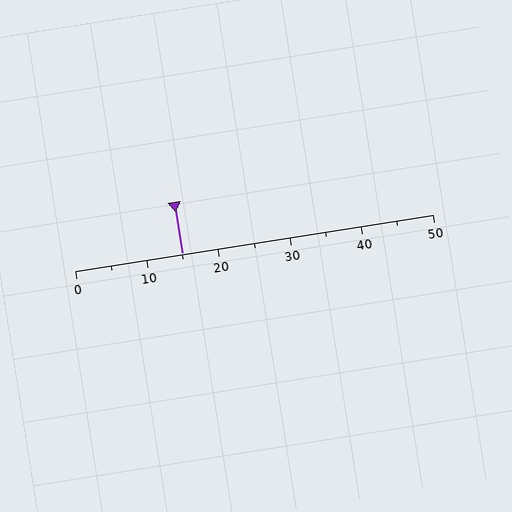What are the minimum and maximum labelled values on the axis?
The axis runs from 0 to 50.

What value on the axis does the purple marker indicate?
The marker indicates approximately 15.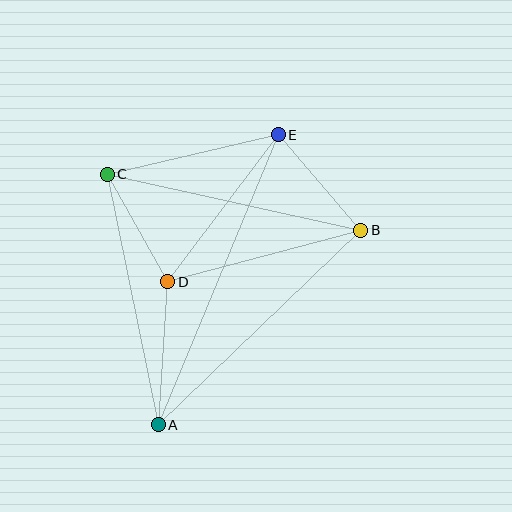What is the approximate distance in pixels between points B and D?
The distance between B and D is approximately 200 pixels.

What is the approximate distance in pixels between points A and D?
The distance between A and D is approximately 143 pixels.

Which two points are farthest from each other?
Points A and E are farthest from each other.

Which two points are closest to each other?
Points C and D are closest to each other.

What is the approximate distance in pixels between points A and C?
The distance between A and C is approximately 256 pixels.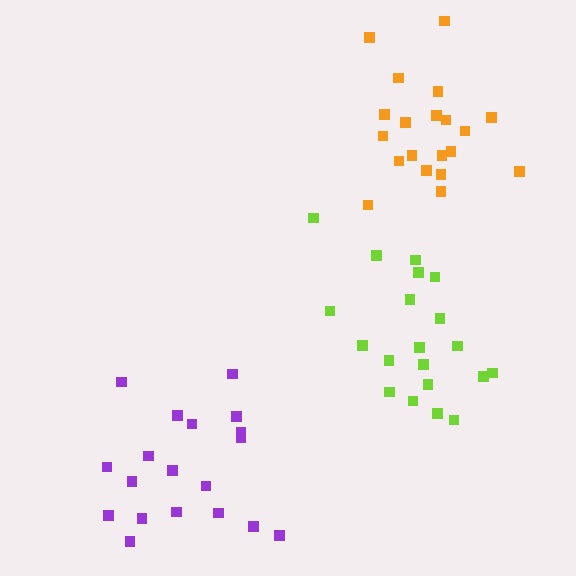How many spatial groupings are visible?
There are 3 spatial groupings.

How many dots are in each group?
Group 1: 20 dots, Group 2: 19 dots, Group 3: 20 dots (59 total).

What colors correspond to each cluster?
The clusters are colored: lime, purple, orange.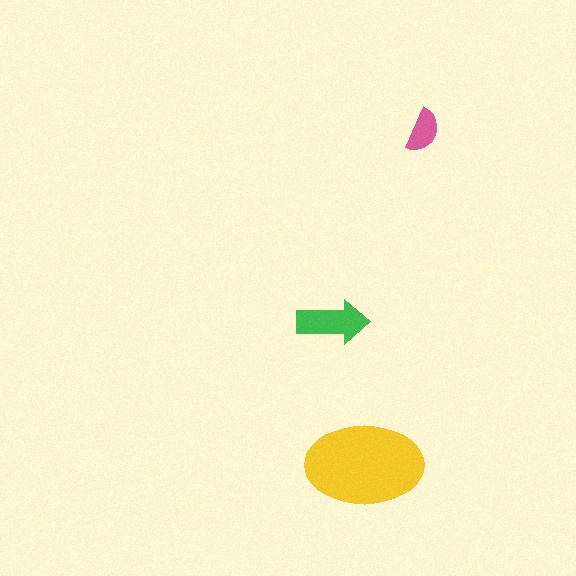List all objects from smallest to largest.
The pink semicircle, the green arrow, the yellow ellipse.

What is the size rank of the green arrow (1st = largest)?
2nd.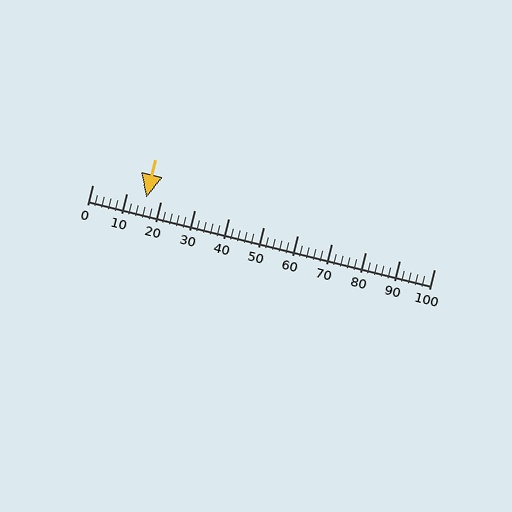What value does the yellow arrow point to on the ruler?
The yellow arrow points to approximately 16.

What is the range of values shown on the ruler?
The ruler shows values from 0 to 100.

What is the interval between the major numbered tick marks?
The major tick marks are spaced 10 units apart.